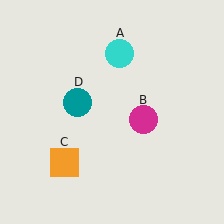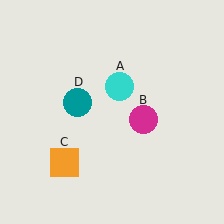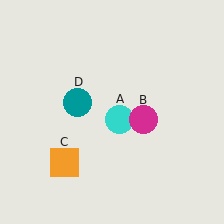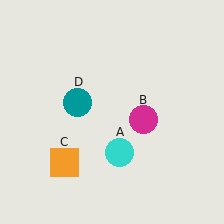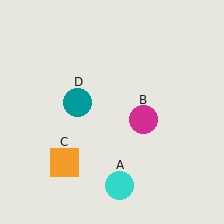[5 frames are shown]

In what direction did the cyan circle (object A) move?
The cyan circle (object A) moved down.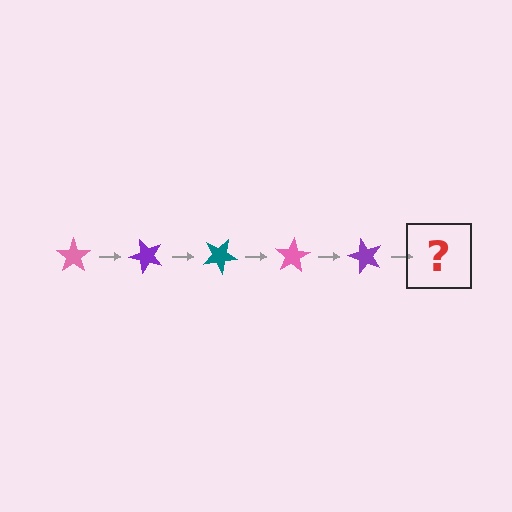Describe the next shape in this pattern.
It should be a teal star, rotated 250 degrees from the start.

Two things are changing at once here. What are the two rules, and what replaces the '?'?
The two rules are that it rotates 50 degrees each step and the color cycles through pink, purple, and teal. The '?' should be a teal star, rotated 250 degrees from the start.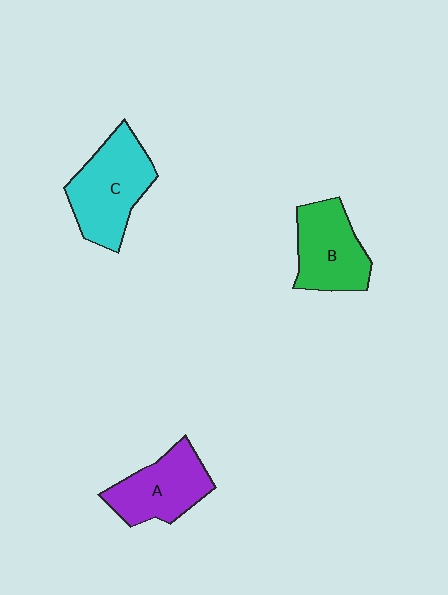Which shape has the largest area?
Shape C (cyan).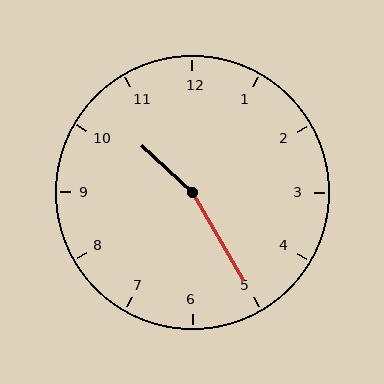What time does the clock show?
10:25.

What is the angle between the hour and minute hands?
Approximately 162 degrees.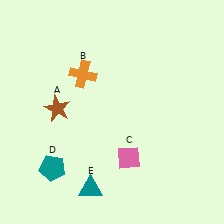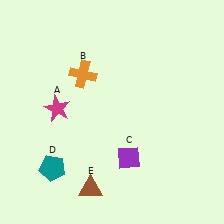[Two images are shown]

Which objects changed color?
A changed from brown to magenta. C changed from pink to purple. E changed from teal to brown.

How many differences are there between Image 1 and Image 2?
There are 3 differences between the two images.